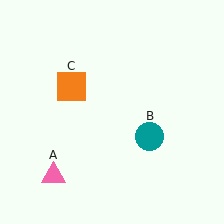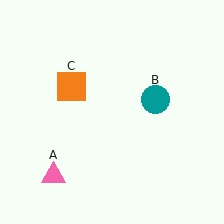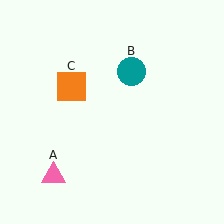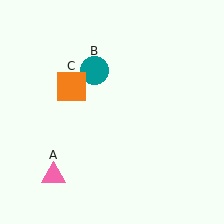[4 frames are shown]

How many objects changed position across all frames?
1 object changed position: teal circle (object B).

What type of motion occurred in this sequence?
The teal circle (object B) rotated counterclockwise around the center of the scene.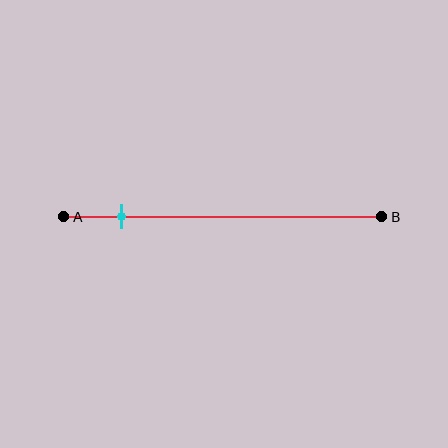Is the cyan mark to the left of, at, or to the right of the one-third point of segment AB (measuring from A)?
The cyan mark is to the left of the one-third point of segment AB.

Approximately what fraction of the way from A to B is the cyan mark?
The cyan mark is approximately 20% of the way from A to B.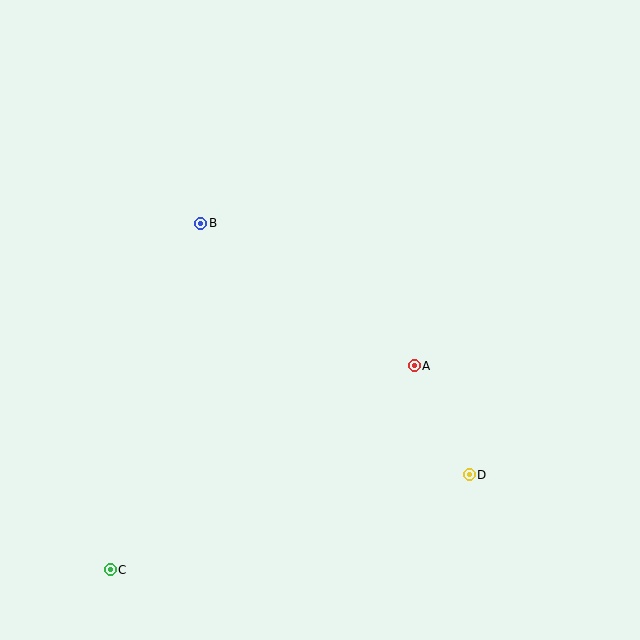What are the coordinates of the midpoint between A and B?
The midpoint between A and B is at (308, 294).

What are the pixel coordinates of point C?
Point C is at (110, 570).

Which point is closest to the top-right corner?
Point A is closest to the top-right corner.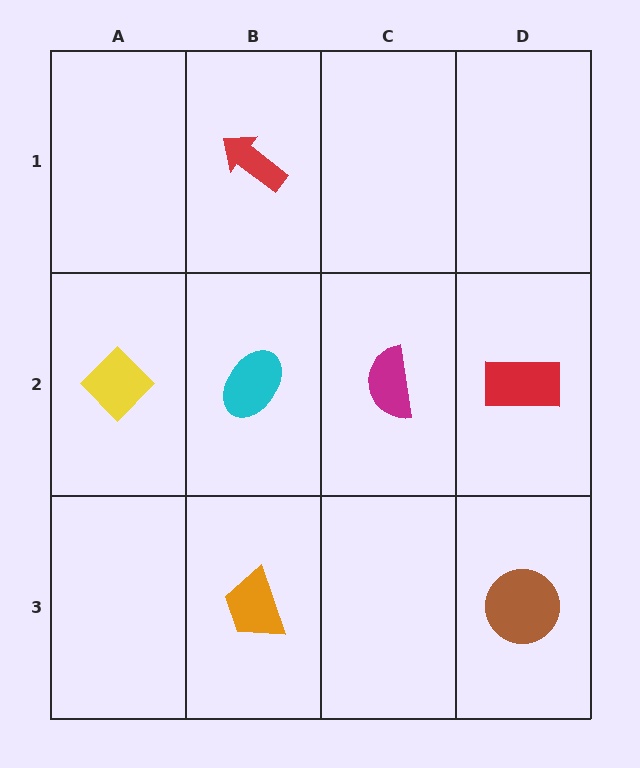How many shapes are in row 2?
4 shapes.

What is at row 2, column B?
A cyan ellipse.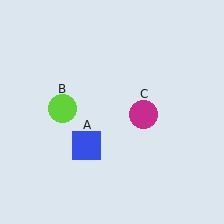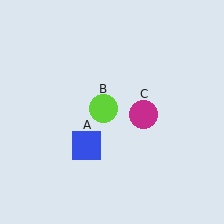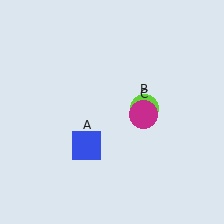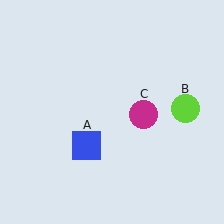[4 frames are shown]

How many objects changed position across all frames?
1 object changed position: lime circle (object B).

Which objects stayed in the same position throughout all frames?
Blue square (object A) and magenta circle (object C) remained stationary.